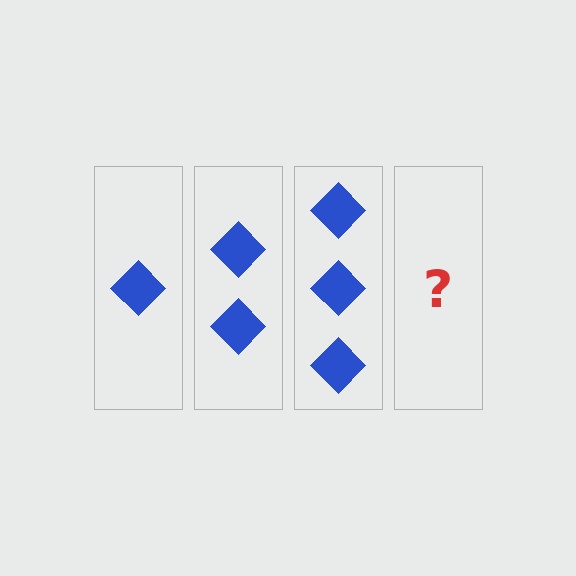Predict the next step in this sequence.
The next step is 4 diamonds.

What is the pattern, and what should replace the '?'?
The pattern is that each step adds one more diamond. The '?' should be 4 diamonds.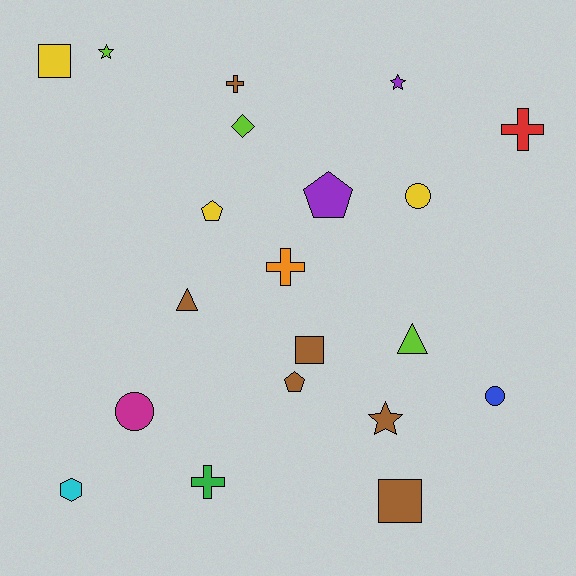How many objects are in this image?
There are 20 objects.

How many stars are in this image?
There are 3 stars.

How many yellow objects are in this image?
There are 3 yellow objects.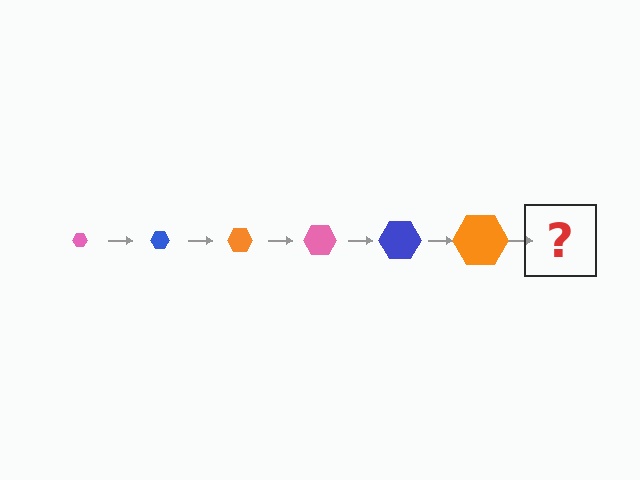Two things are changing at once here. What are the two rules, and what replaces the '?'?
The two rules are that the hexagon grows larger each step and the color cycles through pink, blue, and orange. The '?' should be a pink hexagon, larger than the previous one.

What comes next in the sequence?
The next element should be a pink hexagon, larger than the previous one.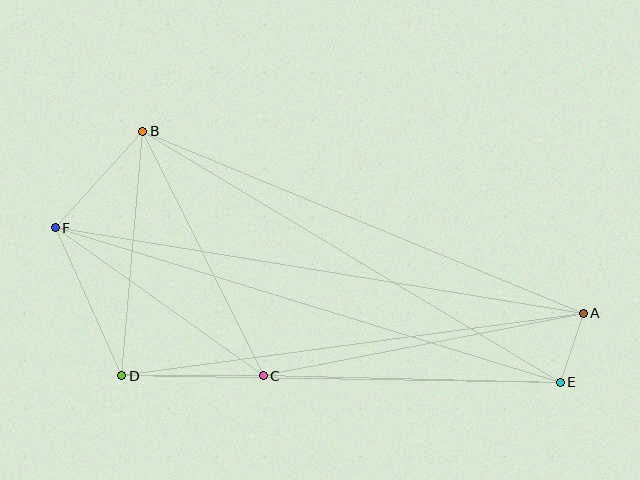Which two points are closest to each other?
Points A and E are closest to each other.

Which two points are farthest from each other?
Points A and F are farthest from each other.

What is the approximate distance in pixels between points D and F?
The distance between D and F is approximately 162 pixels.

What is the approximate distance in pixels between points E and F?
The distance between E and F is approximately 528 pixels.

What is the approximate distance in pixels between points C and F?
The distance between C and F is approximately 255 pixels.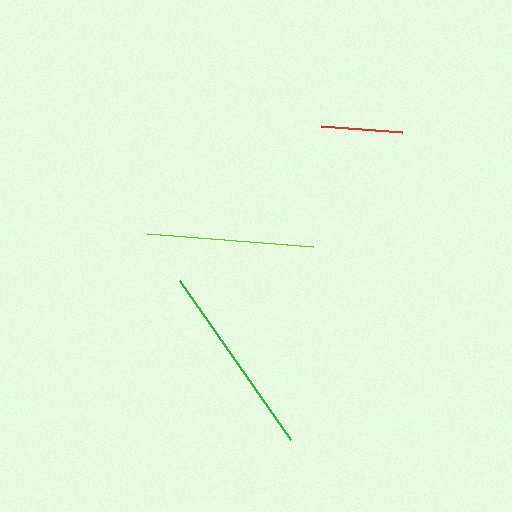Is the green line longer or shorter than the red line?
The green line is longer than the red line.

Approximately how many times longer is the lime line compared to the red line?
The lime line is approximately 2.1 times the length of the red line.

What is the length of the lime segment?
The lime segment is approximately 167 pixels long.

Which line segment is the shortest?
The red line is the shortest at approximately 81 pixels.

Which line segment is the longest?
The green line is the longest at approximately 194 pixels.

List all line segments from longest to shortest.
From longest to shortest: green, lime, red.